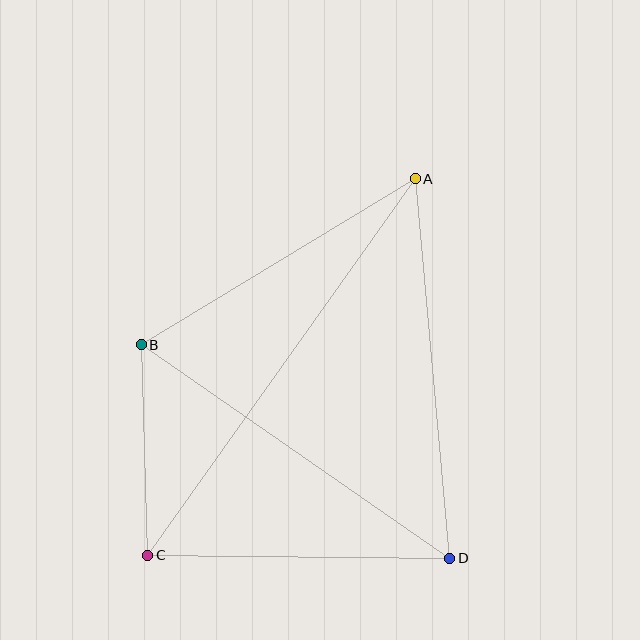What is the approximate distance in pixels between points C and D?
The distance between C and D is approximately 302 pixels.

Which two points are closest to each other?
Points B and C are closest to each other.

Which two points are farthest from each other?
Points A and C are farthest from each other.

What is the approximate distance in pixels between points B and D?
The distance between B and D is approximately 375 pixels.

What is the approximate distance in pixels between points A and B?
The distance between A and B is approximately 320 pixels.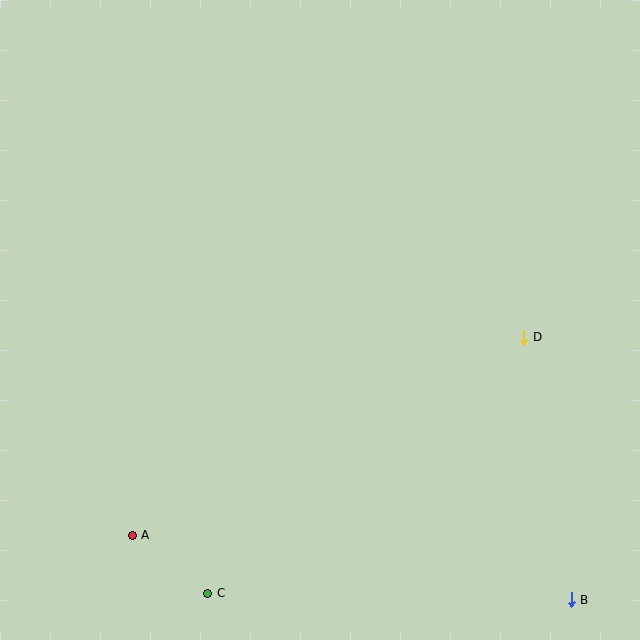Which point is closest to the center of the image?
Point D at (524, 337) is closest to the center.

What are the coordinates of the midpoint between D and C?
The midpoint between D and C is at (366, 465).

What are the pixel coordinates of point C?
Point C is at (208, 593).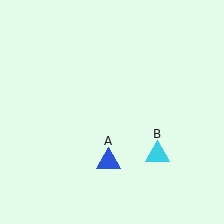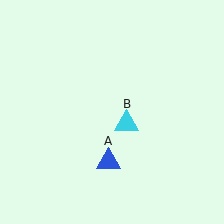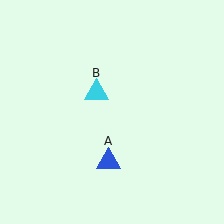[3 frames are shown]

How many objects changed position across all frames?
1 object changed position: cyan triangle (object B).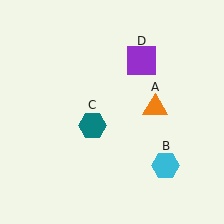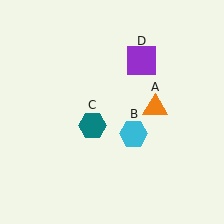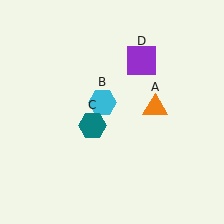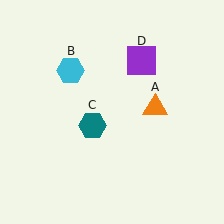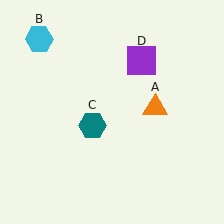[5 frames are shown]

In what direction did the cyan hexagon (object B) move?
The cyan hexagon (object B) moved up and to the left.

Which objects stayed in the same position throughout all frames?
Orange triangle (object A) and teal hexagon (object C) and purple square (object D) remained stationary.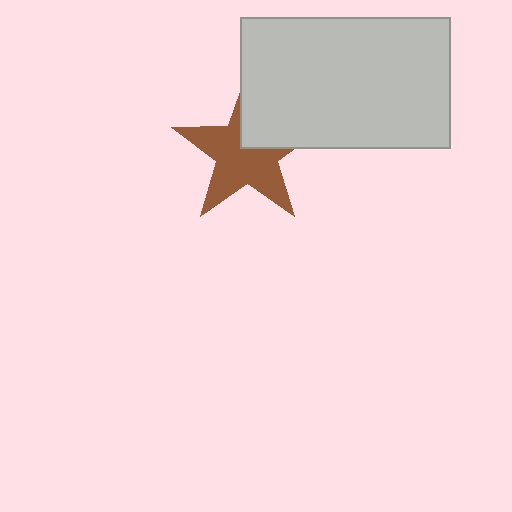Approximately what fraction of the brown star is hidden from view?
Roughly 33% of the brown star is hidden behind the light gray rectangle.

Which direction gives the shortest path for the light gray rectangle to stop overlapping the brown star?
Moving toward the upper-right gives the shortest separation.